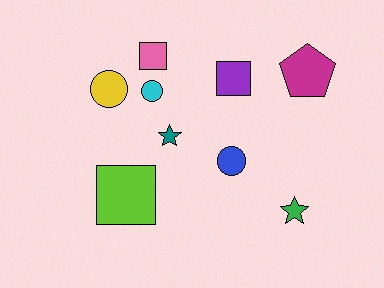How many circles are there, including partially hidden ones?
There are 3 circles.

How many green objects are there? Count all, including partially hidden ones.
There is 1 green object.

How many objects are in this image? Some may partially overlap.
There are 9 objects.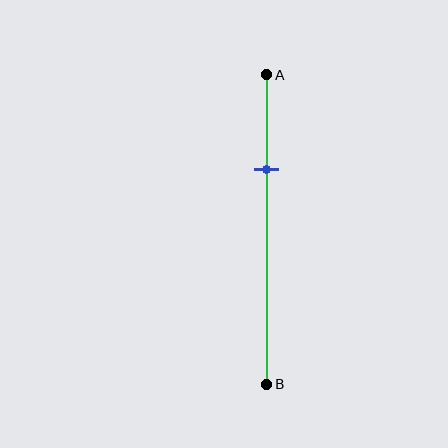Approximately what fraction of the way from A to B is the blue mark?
The blue mark is approximately 30% of the way from A to B.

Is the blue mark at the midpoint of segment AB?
No, the mark is at about 30% from A, not at the 50% midpoint.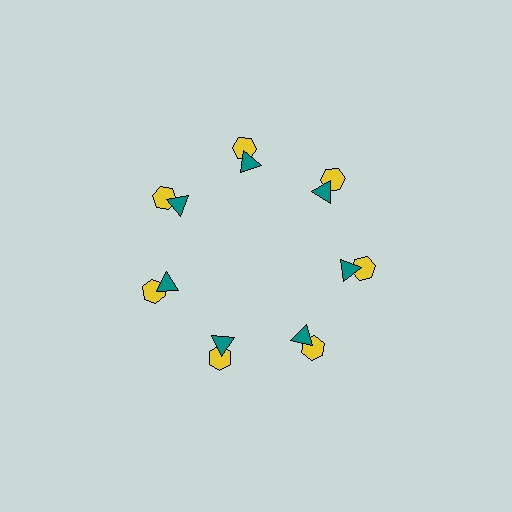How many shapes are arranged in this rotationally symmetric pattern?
There are 14 shapes, arranged in 7 groups of 2.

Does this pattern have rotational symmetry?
Yes, this pattern has 7-fold rotational symmetry. It looks the same after rotating 51 degrees around the center.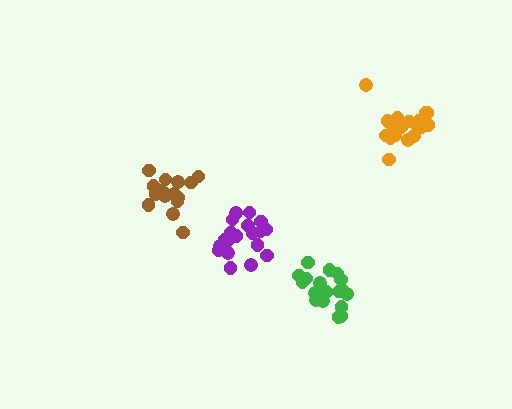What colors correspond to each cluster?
The clusters are colored: brown, orange, purple, green.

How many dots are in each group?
Group 1: 17 dots, Group 2: 20 dots, Group 3: 19 dots, Group 4: 19 dots (75 total).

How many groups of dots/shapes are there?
There are 4 groups.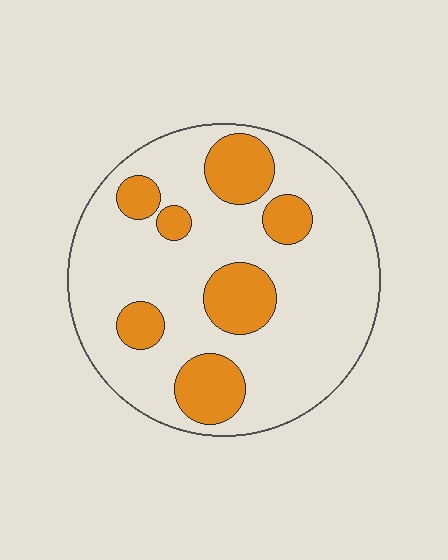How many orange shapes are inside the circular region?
7.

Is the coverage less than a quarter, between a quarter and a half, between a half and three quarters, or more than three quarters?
Less than a quarter.